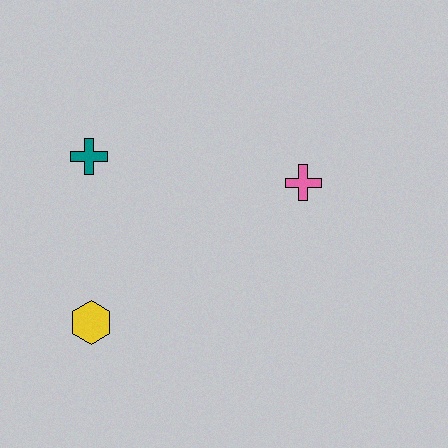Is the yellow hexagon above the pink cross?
No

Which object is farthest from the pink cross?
The yellow hexagon is farthest from the pink cross.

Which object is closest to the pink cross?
The teal cross is closest to the pink cross.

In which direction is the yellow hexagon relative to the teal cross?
The yellow hexagon is below the teal cross.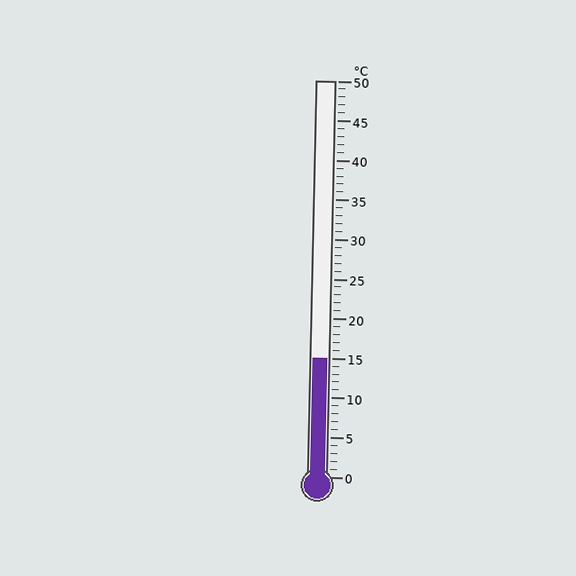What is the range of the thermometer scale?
The thermometer scale ranges from 0°C to 50°C.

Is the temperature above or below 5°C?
The temperature is above 5°C.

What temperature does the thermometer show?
The thermometer shows approximately 15°C.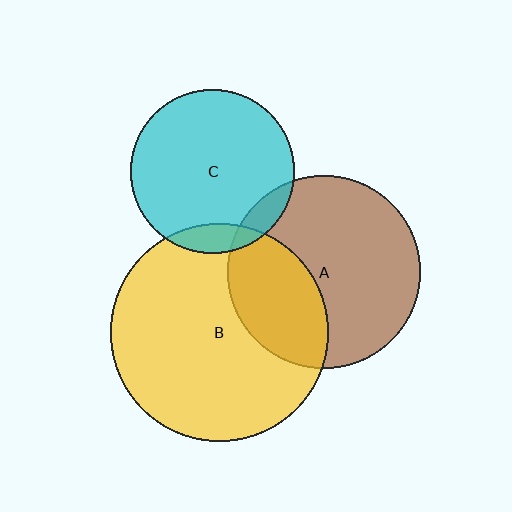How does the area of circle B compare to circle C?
Approximately 1.8 times.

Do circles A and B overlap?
Yes.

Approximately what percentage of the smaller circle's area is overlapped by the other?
Approximately 35%.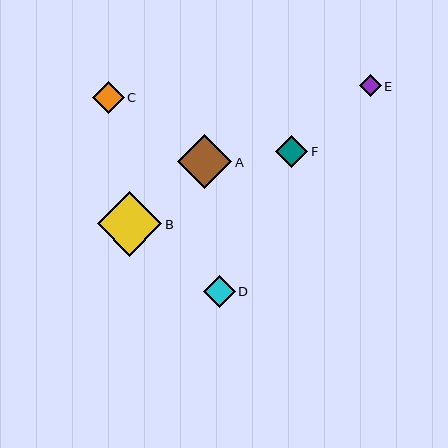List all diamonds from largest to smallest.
From largest to smallest: B, A, F, D, C, E.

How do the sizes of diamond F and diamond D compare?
Diamond F and diamond D are approximately the same size.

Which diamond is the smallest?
Diamond E is the smallest with a size of approximately 22 pixels.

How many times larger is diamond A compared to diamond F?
Diamond A is approximately 1.7 times the size of diamond F.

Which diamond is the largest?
Diamond B is the largest with a size of approximately 65 pixels.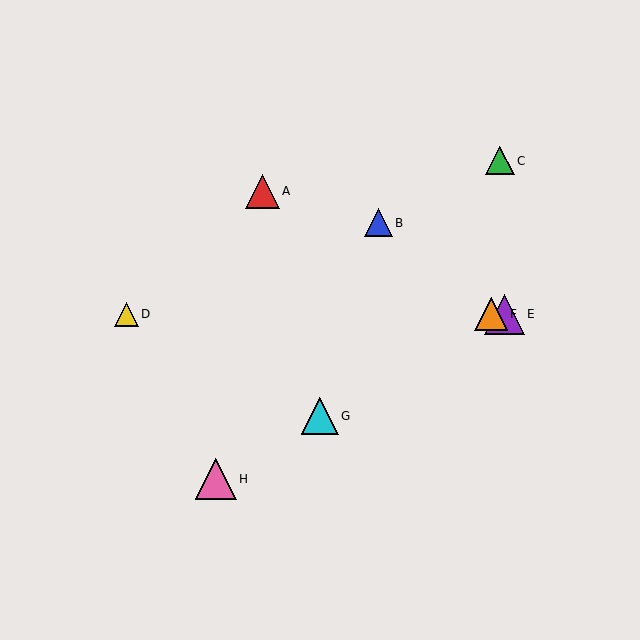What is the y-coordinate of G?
Object G is at y≈416.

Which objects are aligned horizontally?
Objects D, E, F are aligned horizontally.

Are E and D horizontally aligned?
Yes, both are at y≈314.